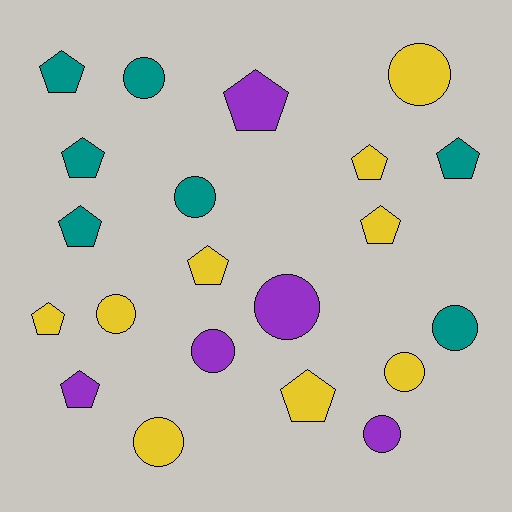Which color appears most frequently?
Yellow, with 9 objects.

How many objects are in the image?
There are 21 objects.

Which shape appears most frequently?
Pentagon, with 11 objects.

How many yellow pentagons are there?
There are 5 yellow pentagons.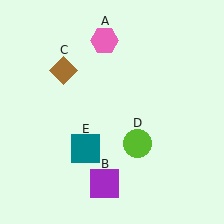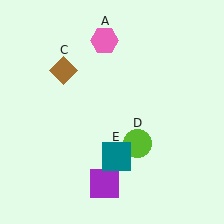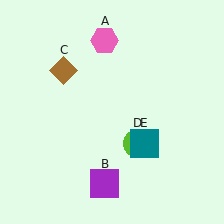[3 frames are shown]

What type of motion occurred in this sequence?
The teal square (object E) rotated counterclockwise around the center of the scene.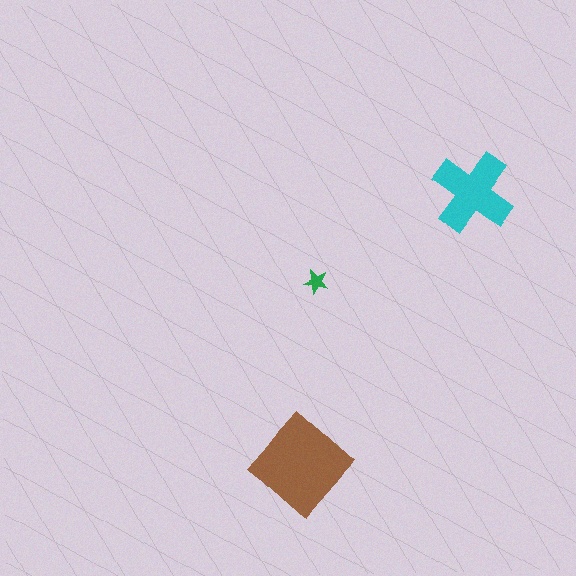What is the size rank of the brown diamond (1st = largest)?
1st.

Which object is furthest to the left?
The brown diamond is leftmost.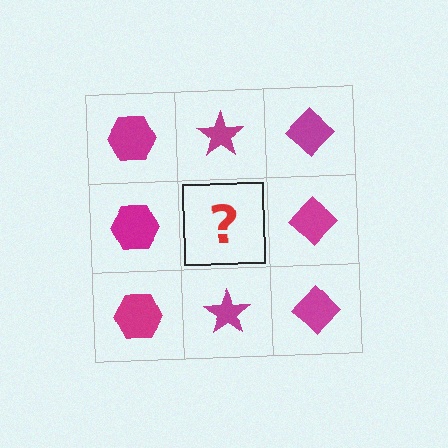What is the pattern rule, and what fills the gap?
The rule is that each column has a consistent shape. The gap should be filled with a magenta star.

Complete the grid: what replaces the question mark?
The question mark should be replaced with a magenta star.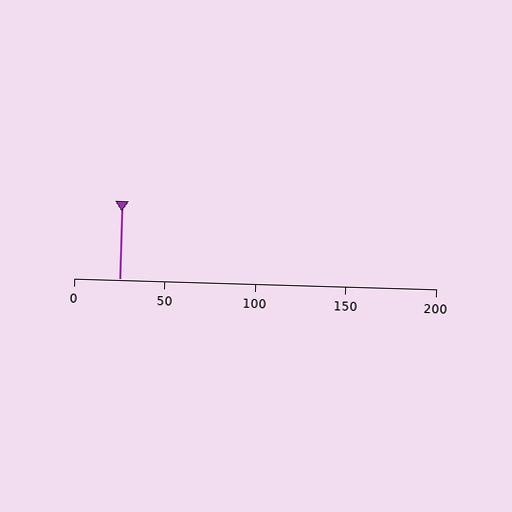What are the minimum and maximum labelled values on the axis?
The axis runs from 0 to 200.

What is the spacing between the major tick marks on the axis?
The major ticks are spaced 50 apart.